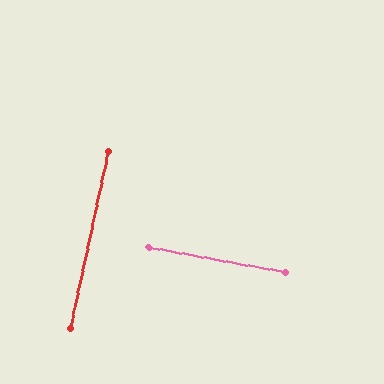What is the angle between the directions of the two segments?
Approximately 88 degrees.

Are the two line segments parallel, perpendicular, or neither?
Perpendicular — they meet at approximately 88°.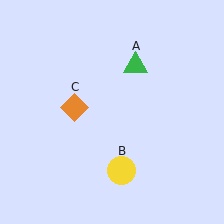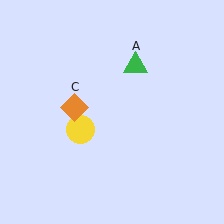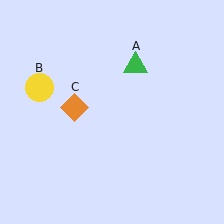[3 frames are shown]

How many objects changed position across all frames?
1 object changed position: yellow circle (object B).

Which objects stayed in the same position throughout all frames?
Green triangle (object A) and orange diamond (object C) remained stationary.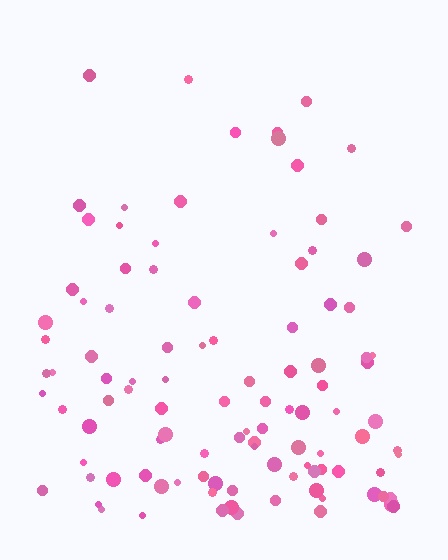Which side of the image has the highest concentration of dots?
The bottom.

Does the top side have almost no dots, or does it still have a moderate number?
Still a moderate number, just noticeably fewer than the bottom.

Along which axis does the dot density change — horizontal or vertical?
Vertical.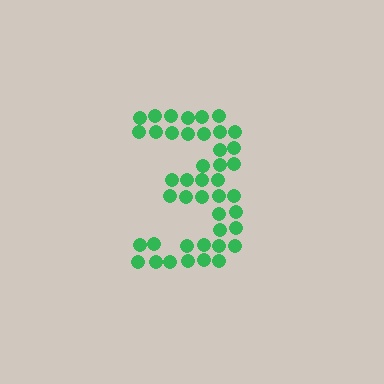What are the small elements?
The small elements are circles.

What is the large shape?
The large shape is the digit 3.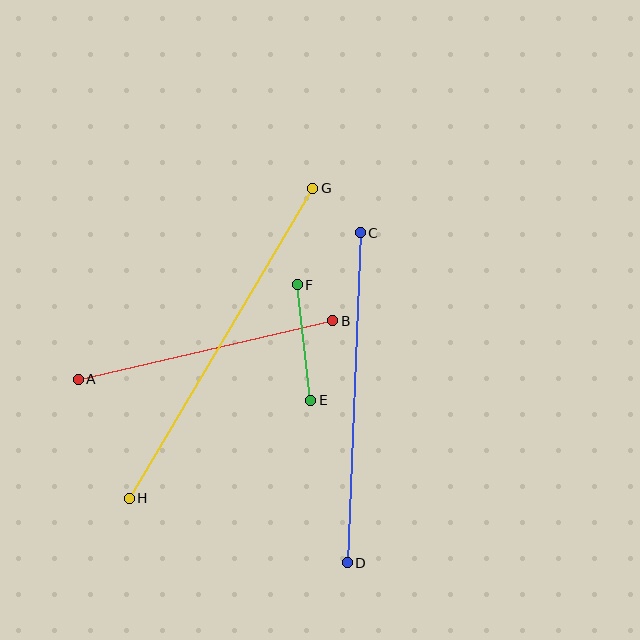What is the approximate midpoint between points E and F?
The midpoint is at approximately (304, 343) pixels.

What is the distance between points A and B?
The distance is approximately 261 pixels.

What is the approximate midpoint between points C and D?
The midpoint is at approximately (354, 398) pixels.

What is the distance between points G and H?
The distance is approximately 360 pixels.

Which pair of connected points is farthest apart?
Points G and H are farthest apart.